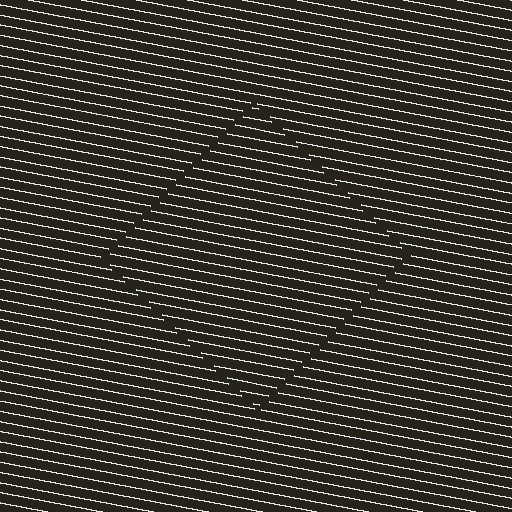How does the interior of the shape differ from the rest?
The interior of the shape contains the same grating, shifted by half a period — the contour is defined by the phase discontinuity where line-ends from the inner and outer gratings abut.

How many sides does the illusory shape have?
4 sides — the line-ends trace a square.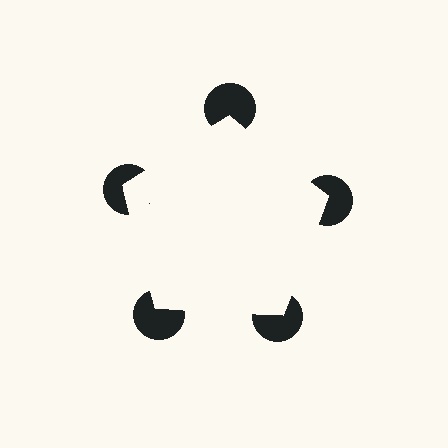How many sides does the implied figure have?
5 sides.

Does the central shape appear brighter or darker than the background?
It typically appears slightly brighter than the background, even though no actual brightness change is drawn.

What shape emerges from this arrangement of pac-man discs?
An illusory pentagon — its edges are inferred from the aligned wedge cuts in the pac-man discs, not physically drawn.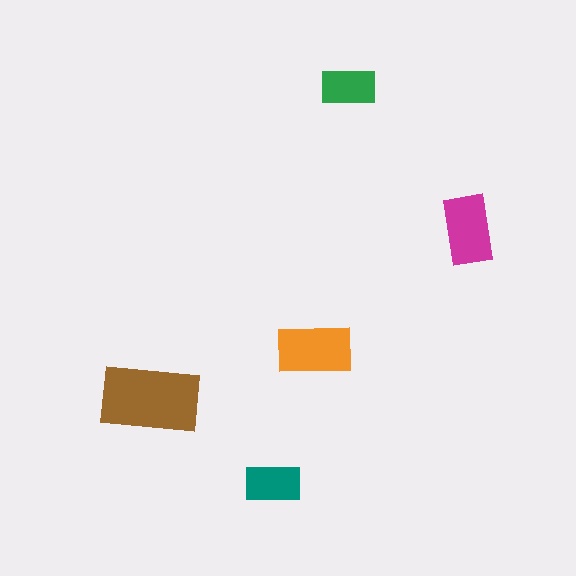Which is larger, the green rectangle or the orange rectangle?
The orange one.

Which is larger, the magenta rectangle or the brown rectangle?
The brown one.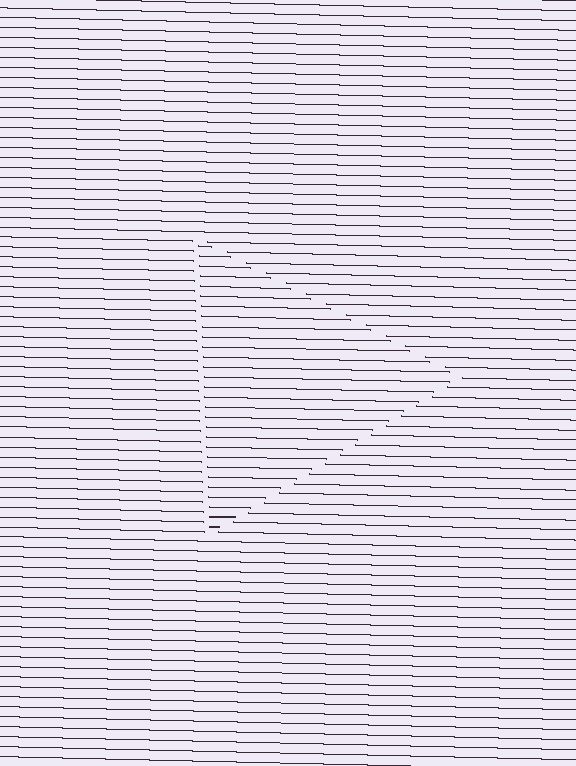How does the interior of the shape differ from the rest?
The interior of the shape contains the same grating, shifted by half a period — the contour is defined by the phase discontinuity where line-ends from the inner and outer gratings abut.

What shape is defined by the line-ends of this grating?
An illusory triangle. The interior of the shape contains the same grating, shifted by half a period — the contour is defined by the phase discontinuity where line-ends from the inner and outer gratings abut.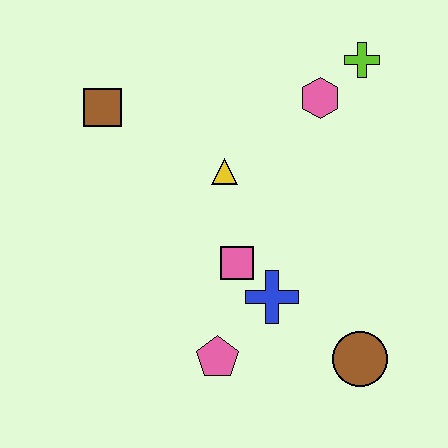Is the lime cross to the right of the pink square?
Yes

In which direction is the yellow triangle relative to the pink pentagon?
The yellow triangle is above the pink pentagon.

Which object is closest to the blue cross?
The pink square is closest to the blue cross.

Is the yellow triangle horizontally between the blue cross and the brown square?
Yes